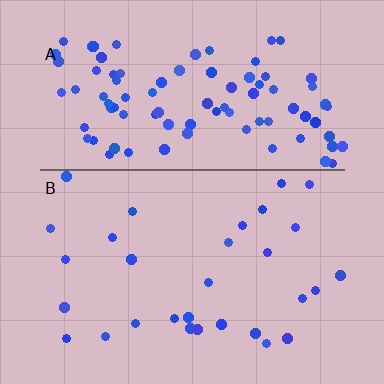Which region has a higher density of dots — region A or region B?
A (the top).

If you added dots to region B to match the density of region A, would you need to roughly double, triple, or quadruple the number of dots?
Approximately triple.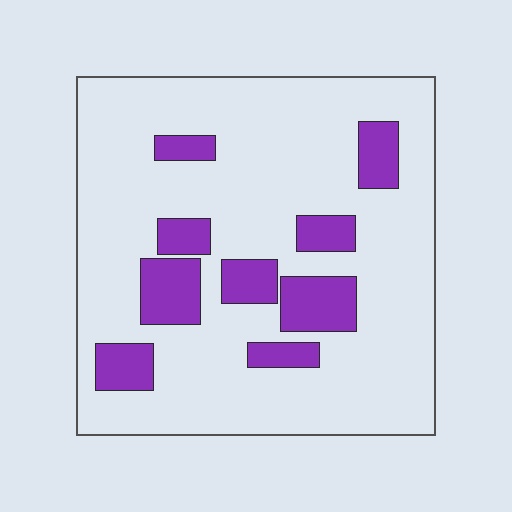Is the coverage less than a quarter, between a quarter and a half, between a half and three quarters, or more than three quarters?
Less than a quarter.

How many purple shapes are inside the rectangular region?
9.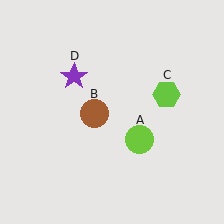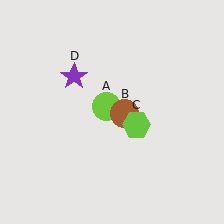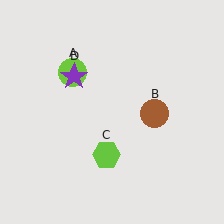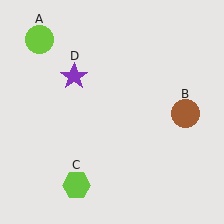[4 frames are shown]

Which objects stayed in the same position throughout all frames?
Purple star (object D) remained stationary.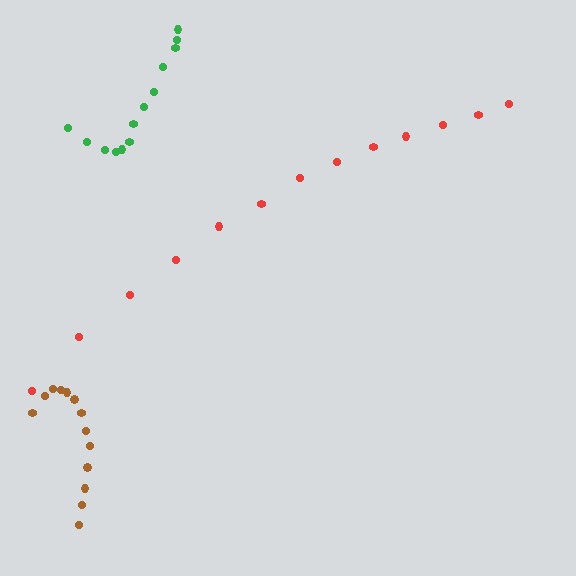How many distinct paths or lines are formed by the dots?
There are 3 distinct paths.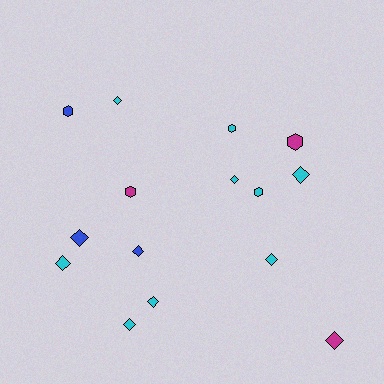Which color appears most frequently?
Cyan, with 9 objects.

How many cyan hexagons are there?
There are 2 cyan hexagons.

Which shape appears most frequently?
Diamond, with 10 objects.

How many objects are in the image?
There are 15 objects.